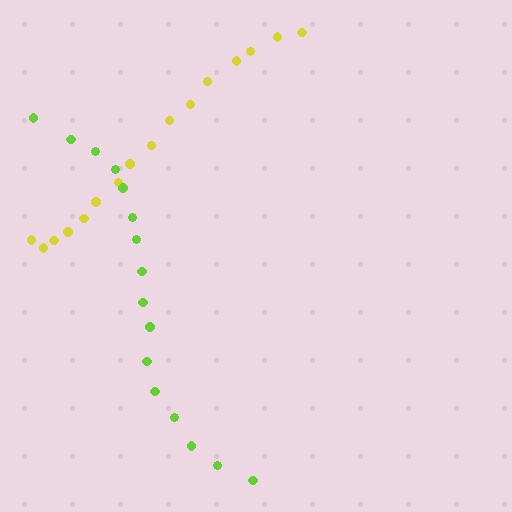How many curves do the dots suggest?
There are 2 distinct paths.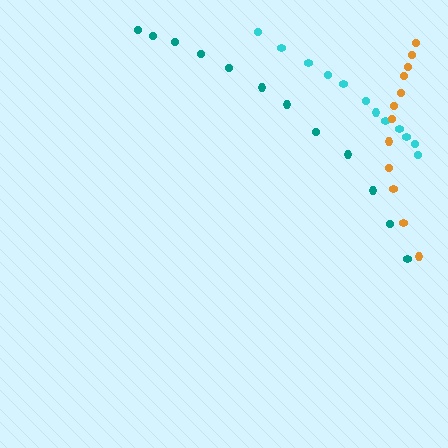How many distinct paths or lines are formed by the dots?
There are 3 distinct paths.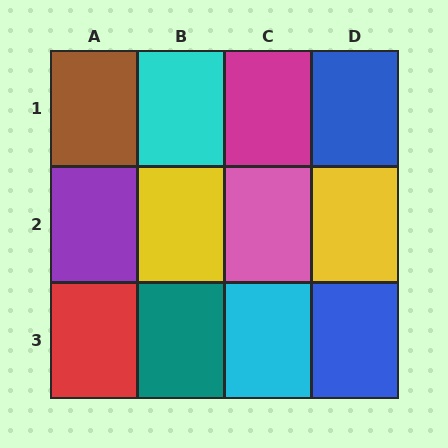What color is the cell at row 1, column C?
Magenta.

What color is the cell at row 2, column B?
Yellow.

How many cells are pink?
1 cell is pink.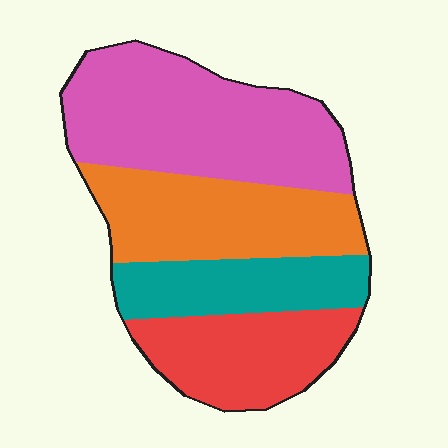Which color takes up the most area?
Pink, at roughly 35%.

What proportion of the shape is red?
Red takes up less than a quarter of the shape.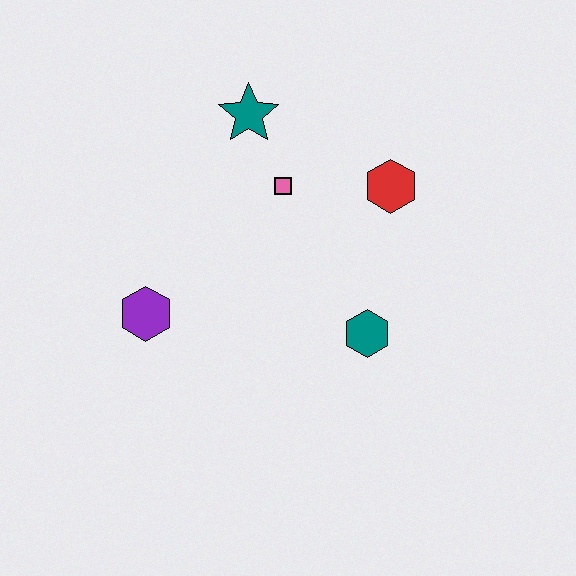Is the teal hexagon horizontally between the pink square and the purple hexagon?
No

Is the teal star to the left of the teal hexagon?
Yes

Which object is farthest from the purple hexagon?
The red hexagon is farthest from the purple hexagon.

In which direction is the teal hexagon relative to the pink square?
The teal hexagon is below the pink square.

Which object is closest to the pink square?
The teal star is closest to the pink square.